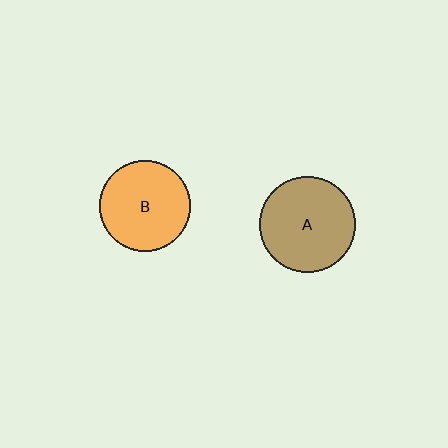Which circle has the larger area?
Circle A (brown).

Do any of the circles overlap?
No, none of the circles overlap.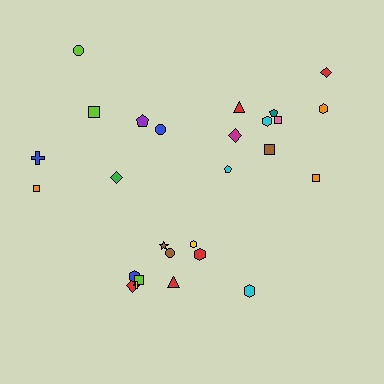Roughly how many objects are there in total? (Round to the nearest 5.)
Roughly 25 objects in total.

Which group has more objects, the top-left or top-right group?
The top-right group.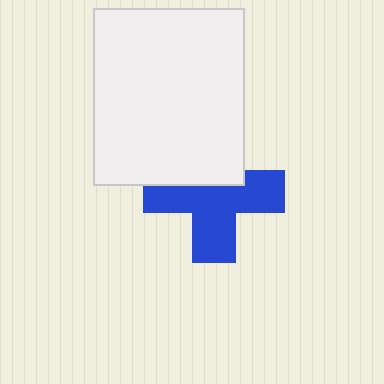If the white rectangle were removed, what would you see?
You would see the complete blue cross.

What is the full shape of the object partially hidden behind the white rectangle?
The partially hidden object is a blue cross.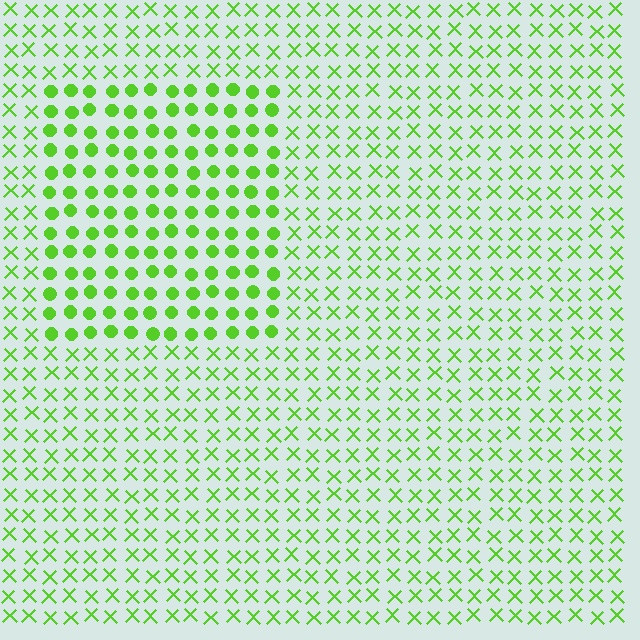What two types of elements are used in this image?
The image uses circles inside the rectangle region and X marks outside it.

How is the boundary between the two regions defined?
The boundary is defined by a change in element shape: circles inside vs. X marks outside. All elements share the same color and spacing.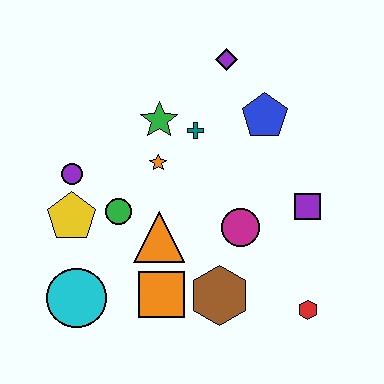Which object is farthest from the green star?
The red hexagon is farthest from the green star.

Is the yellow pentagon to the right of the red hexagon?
No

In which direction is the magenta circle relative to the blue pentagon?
The magenta circle is below the blue pentagon.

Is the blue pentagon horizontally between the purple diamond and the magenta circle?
No